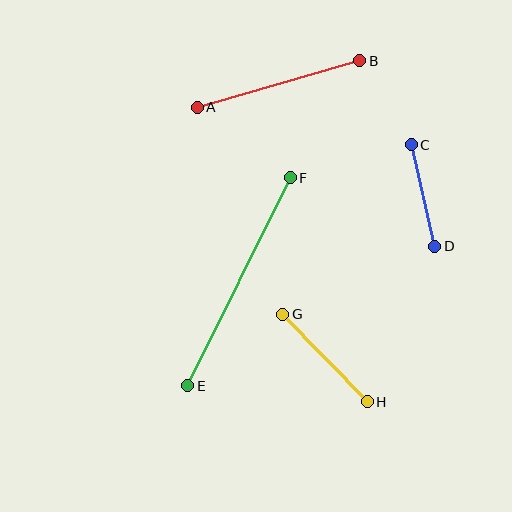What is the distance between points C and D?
The distance is approximately 104 pixels.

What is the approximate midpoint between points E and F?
The midpoint is at approximately (239, 282) pixels.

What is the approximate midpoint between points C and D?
The midpoint is at approximately (423, 196) pixels.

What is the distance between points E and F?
The distance is approximately 232 pixels.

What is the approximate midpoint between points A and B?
The midpoint is at approximately (279, 84) pixels.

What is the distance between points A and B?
The distance is approximately 169 pixels.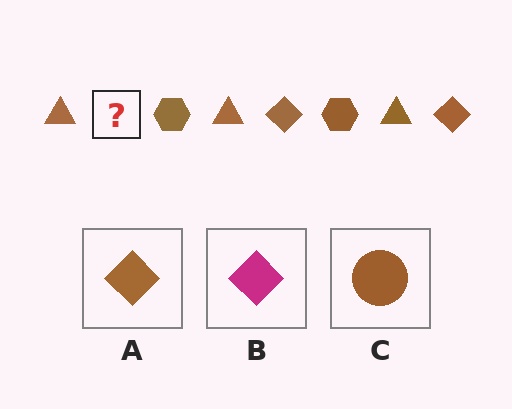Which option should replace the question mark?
Option A.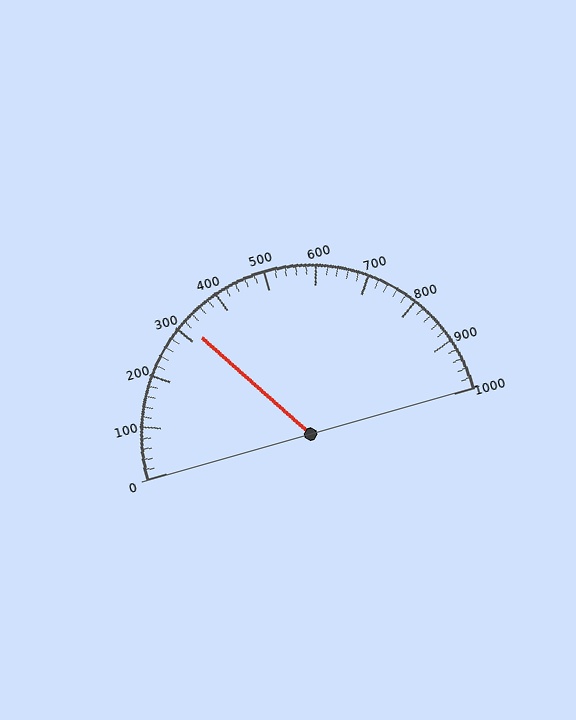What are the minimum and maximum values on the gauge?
The gauge ranges from 0 to 1000.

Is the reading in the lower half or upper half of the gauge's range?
The reading is in the lower half of the range (0 to 1000).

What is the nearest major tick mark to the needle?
The nearest major tick mark is 300.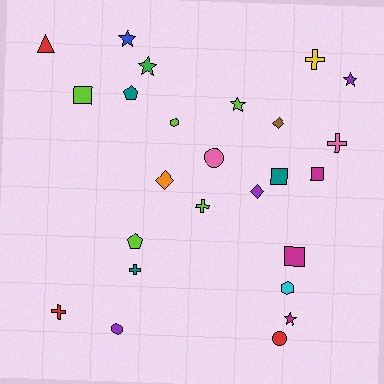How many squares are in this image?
There are 4 squares.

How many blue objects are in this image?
There is 1 blue object.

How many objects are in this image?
There are 25 objects.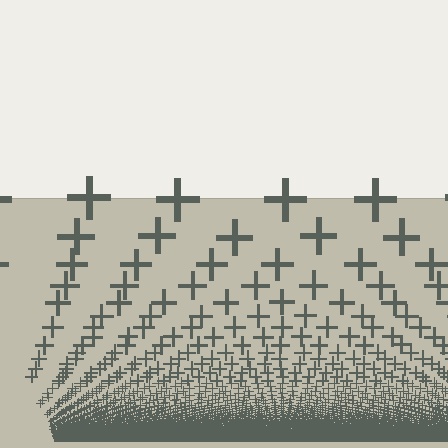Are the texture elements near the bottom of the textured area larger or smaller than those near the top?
Smaller. The gradient is inverted — elements near the bottom are smaller and denser.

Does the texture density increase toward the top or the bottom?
Density increases toward the bottom.